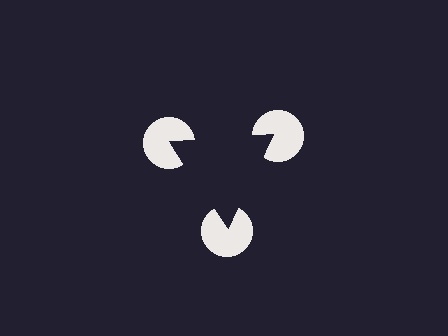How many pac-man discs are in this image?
There are 3 — one at each vertex of the illusory triangle.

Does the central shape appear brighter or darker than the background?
It typically appears slightly darker than the background, even though no actual brightness change is drawn.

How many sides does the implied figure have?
3 sides.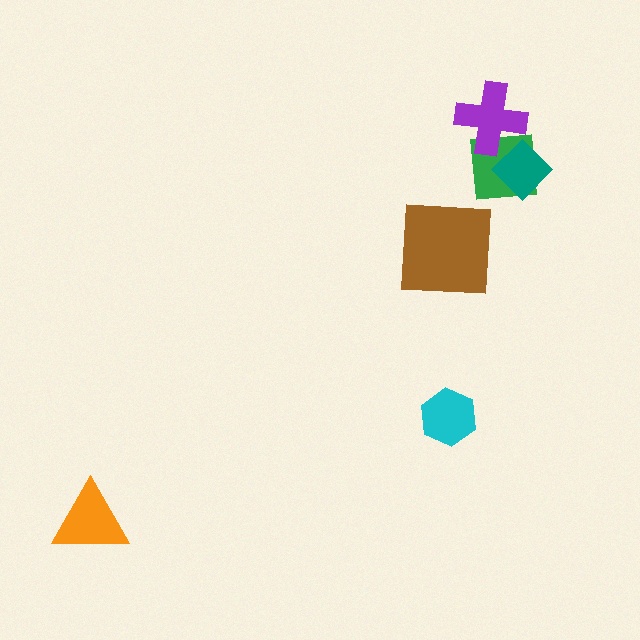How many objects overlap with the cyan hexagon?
0 objects overlap with the cyan hexagon.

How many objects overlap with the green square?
2 objects overlap with the green square.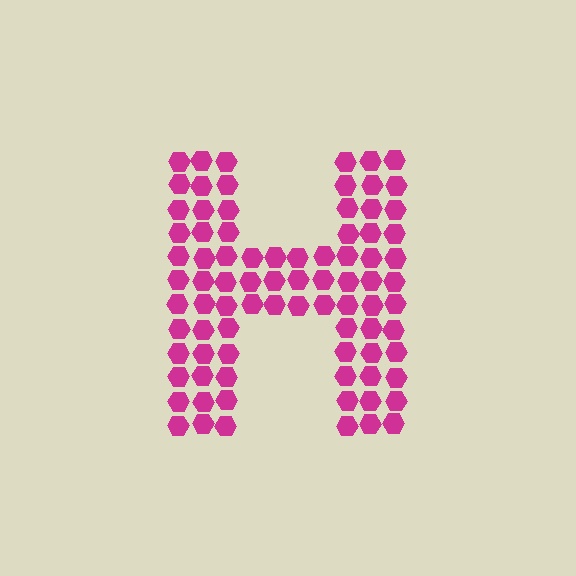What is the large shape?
The large shape is the letter H.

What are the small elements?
The small elements are hexagons.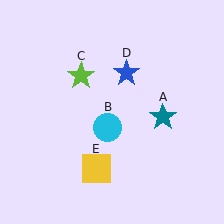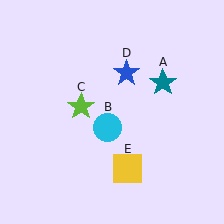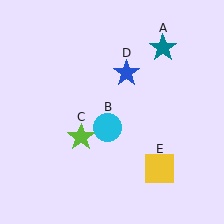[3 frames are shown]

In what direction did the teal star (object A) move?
The teal star (object A) moved up.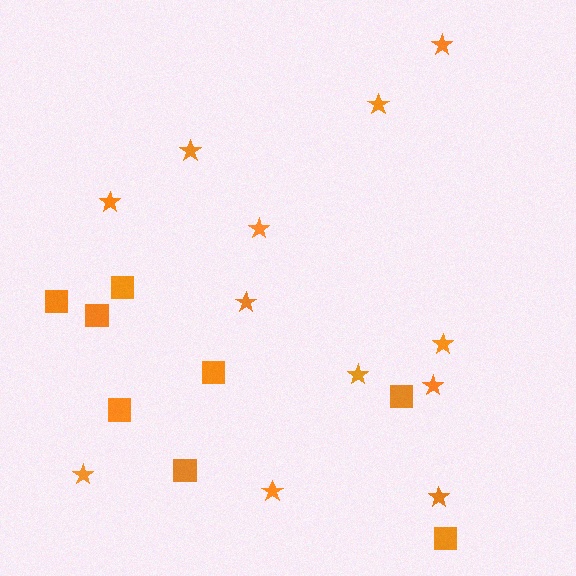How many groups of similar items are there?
There are 2 groups: one group of stars (12) and one group of squares (8).